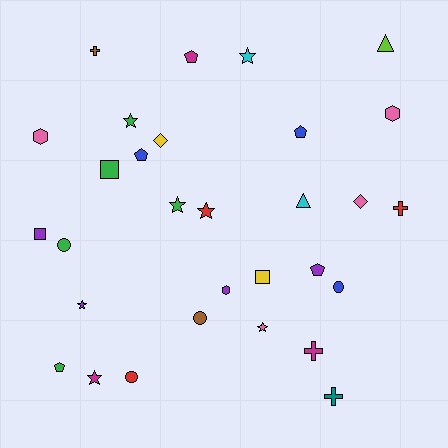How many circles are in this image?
There are 4 circles.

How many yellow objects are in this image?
There are 2 yellow objects.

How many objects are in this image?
There are 30 objects.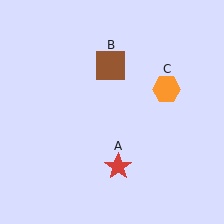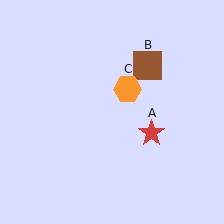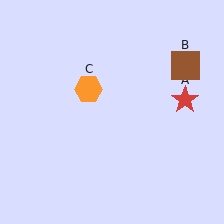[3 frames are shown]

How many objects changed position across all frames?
3 objects changed position: red star (object A), brown square (object B), orange hexagon (object C).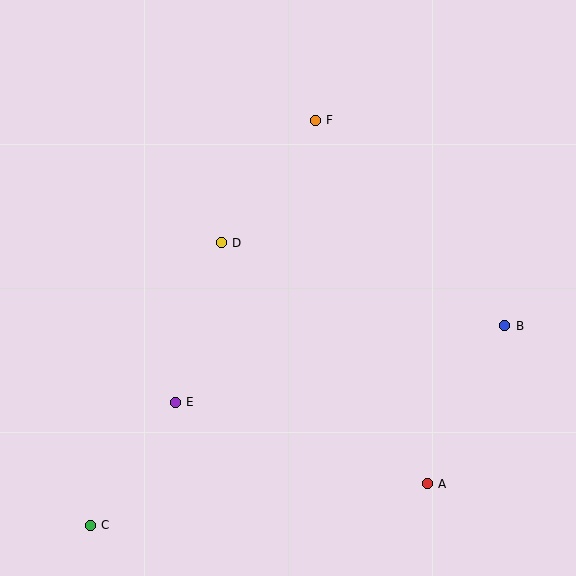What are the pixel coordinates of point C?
Point C is at (90, 525).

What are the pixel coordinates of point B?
Point B is at (505, 326).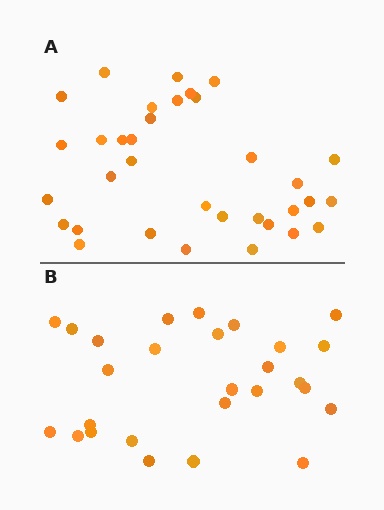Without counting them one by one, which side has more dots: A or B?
Region A (the top region) has more dots.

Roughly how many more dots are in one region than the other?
Region A has roughly 8 or so more dots than region B.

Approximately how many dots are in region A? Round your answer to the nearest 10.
About 30 dots. (The exact count is 34, which rounds to 30.)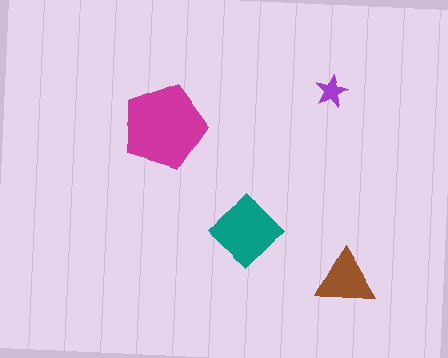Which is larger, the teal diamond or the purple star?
The teal diamond.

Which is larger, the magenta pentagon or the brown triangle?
The magenta pentagon.